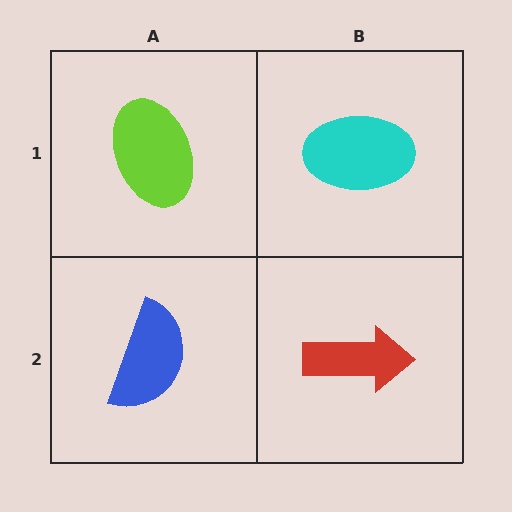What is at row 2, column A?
A blue semicircle.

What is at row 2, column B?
A red arrow.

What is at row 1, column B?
A cyan ellipse.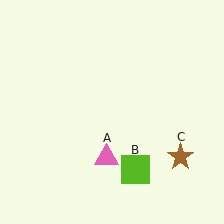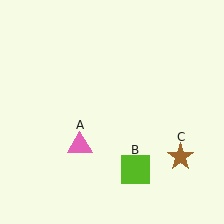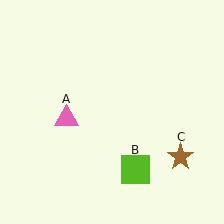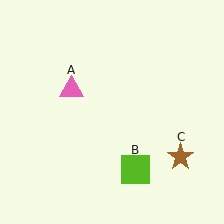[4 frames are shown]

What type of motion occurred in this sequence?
The pink triangle (object A) rotated clockwise around the center of the scene.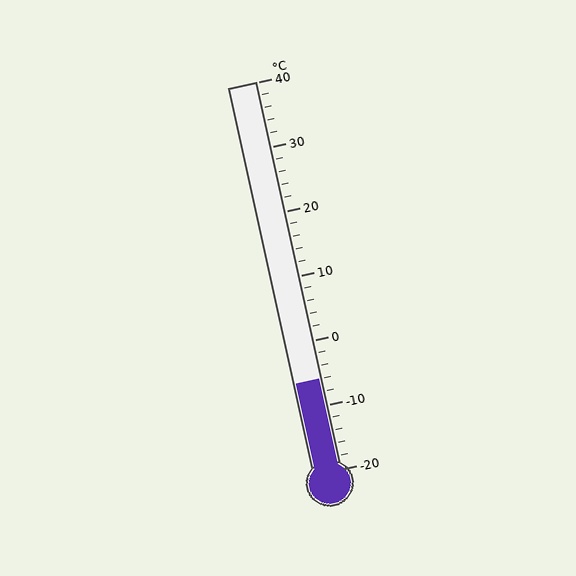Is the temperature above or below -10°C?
The temperature is above -10°C.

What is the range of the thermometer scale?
The thermometer scale ranges from -20°C to 40°C.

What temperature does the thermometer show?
The thermometer shows approximately -6°C.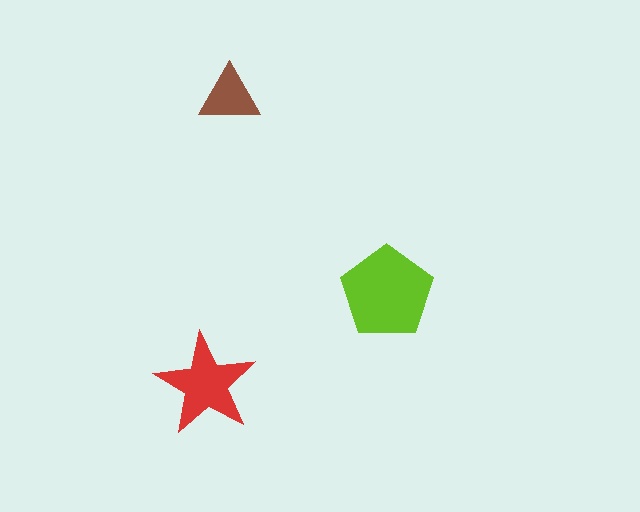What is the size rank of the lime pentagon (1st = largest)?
1st.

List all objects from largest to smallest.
The lime pentagon, the red star, the brown triangle.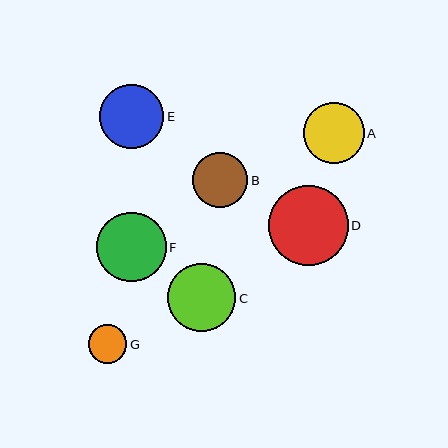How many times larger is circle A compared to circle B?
Circle A is approximately 1.1 times the size of circle B.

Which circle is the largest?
Circle D is the largest with a size of approximately 80 pixels.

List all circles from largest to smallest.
From largest to smallest: D, F, C, E, A, B, G.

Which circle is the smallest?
Circle G is the smallest with a size of approximately 39 pixels.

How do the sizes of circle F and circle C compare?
Circle F and circle C are approximately the same size.